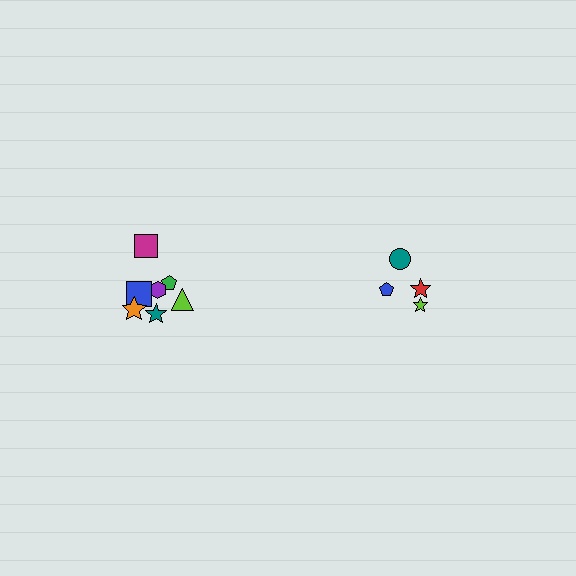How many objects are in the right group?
There are 4 objects.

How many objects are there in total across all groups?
There are 11 objects.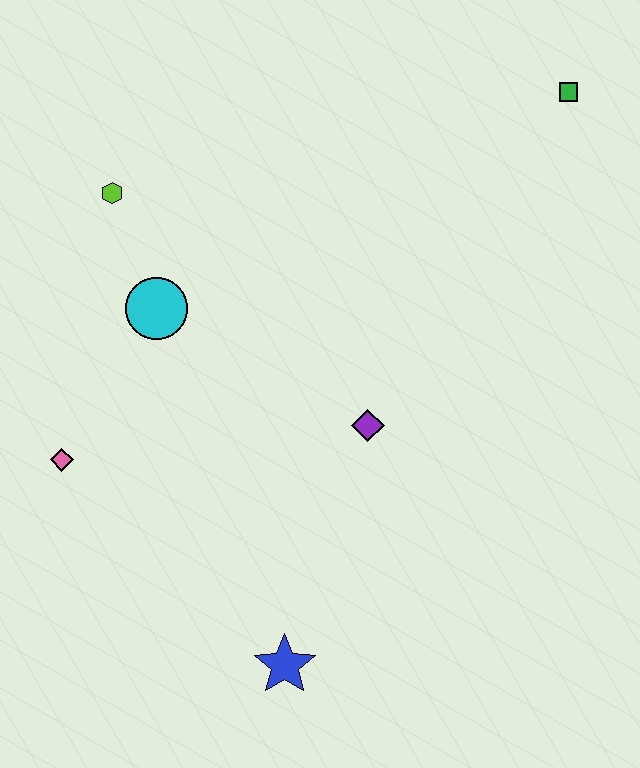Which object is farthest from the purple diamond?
The green square is farthest from the purple diamond.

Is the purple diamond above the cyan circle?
No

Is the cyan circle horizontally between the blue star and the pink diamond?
Yes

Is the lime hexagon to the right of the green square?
No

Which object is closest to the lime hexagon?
The cyan circle is closest to the lime hexagon.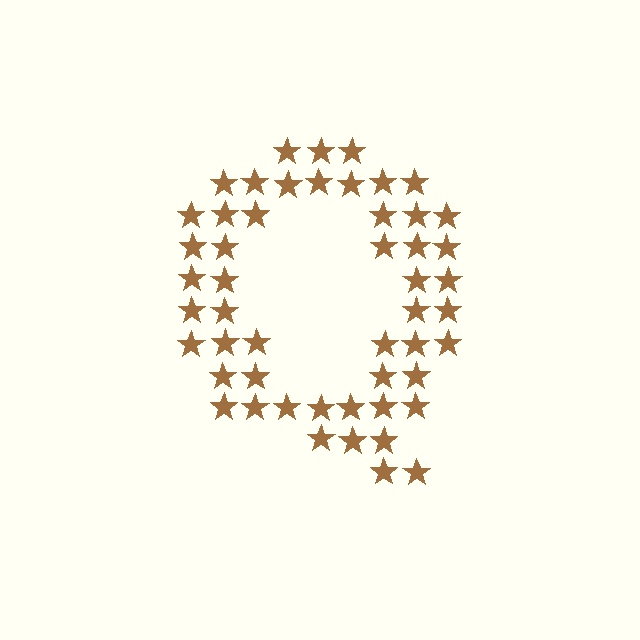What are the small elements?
The small elements are stars.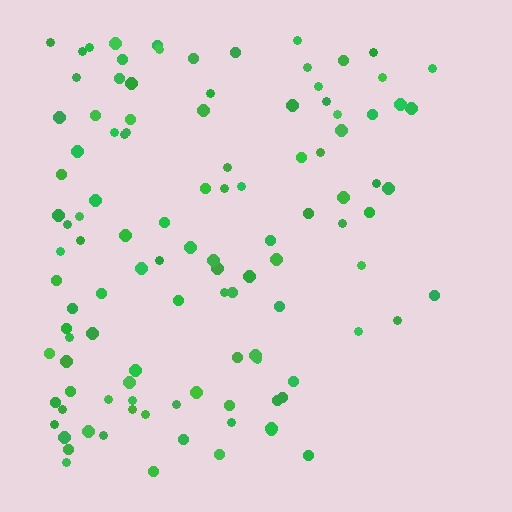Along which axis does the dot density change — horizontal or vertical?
Horizontal.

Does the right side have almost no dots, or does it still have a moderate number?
Still a moderate number, just noticeably fewer than the left.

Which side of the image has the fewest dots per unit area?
The right.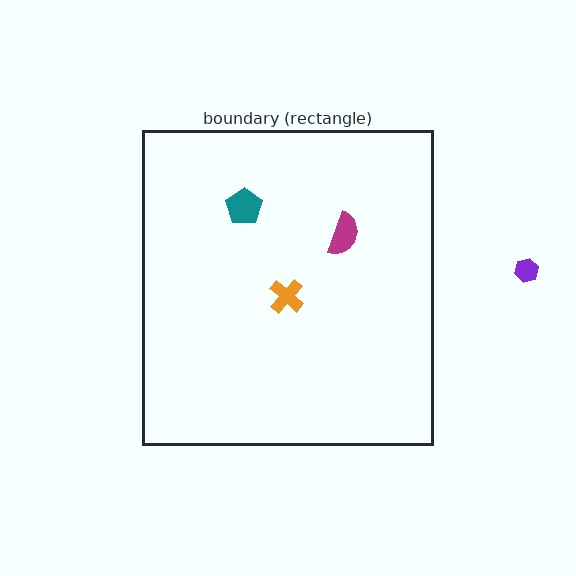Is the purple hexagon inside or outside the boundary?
Outside.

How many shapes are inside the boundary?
3 inside, 1 outside.